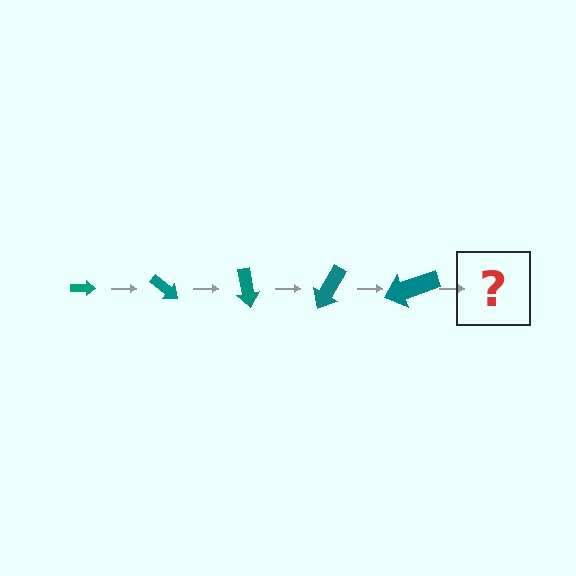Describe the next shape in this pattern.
It should be an arrow, larger than the previous one and rotated 200 degrees from the start.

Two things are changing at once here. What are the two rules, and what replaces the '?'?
The two rules are that the arrow grows larger each step and it rotates 40 degrees each step. The '?' should be an arrow, larger than the previous one and rotated 200 degrees from the start.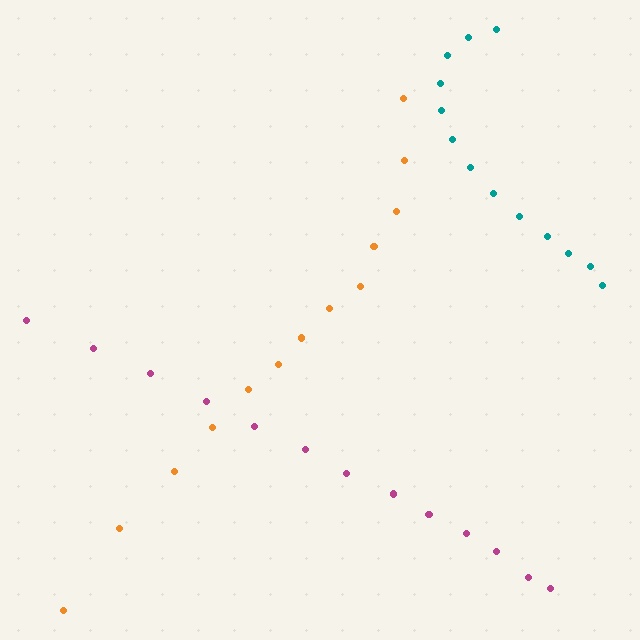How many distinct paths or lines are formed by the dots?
There are 3 distinct paths.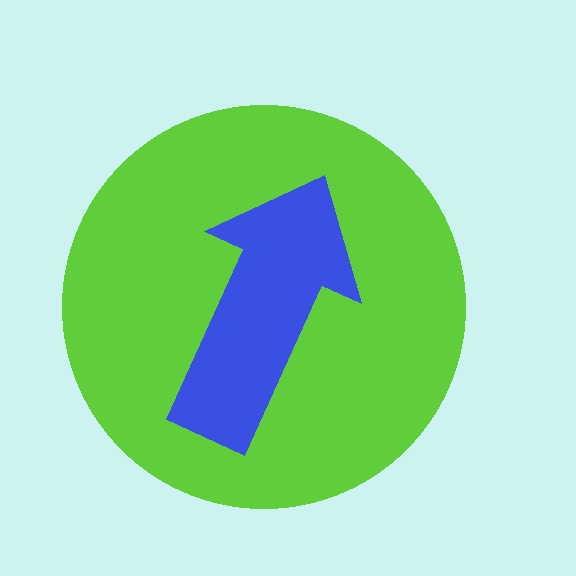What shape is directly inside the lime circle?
The blue arrow.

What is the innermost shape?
The blue arrow.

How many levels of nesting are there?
2.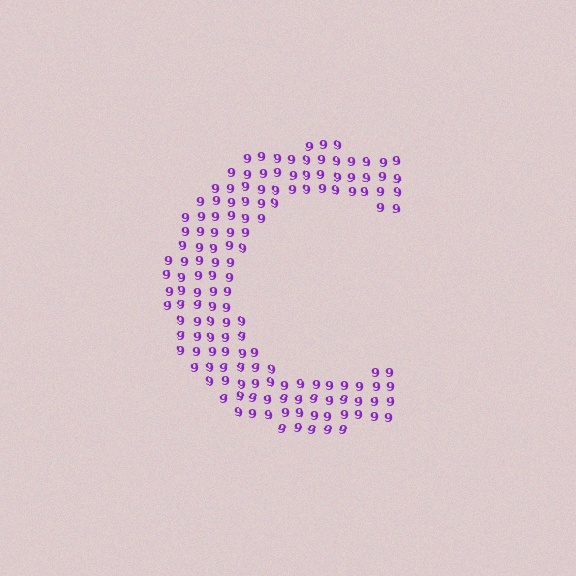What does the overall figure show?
The overall figure shows the letter C.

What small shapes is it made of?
It is made of small digit 9's.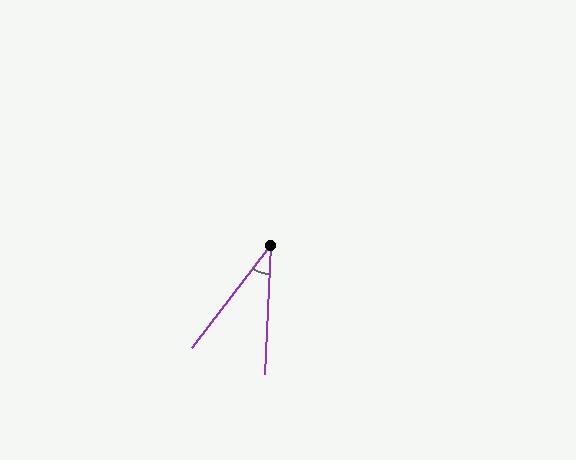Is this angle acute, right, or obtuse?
It is acute.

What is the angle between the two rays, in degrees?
Approximately 35 degrees.